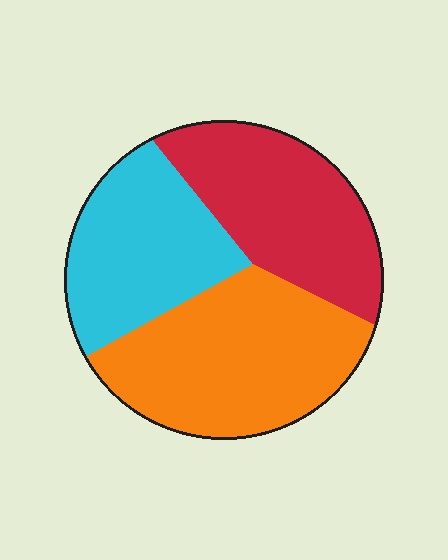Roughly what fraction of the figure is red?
Red takes up about one third (1/3) of the figure.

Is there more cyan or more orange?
Orange.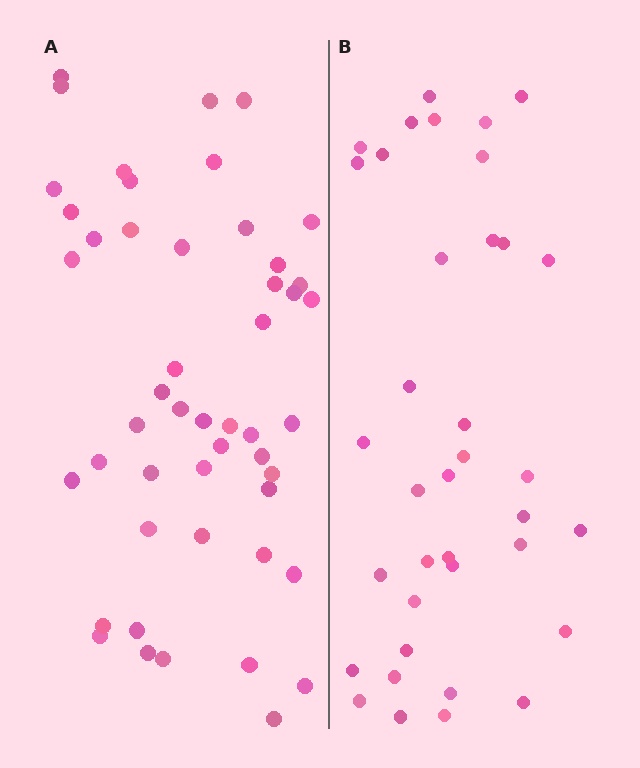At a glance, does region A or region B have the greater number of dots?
Region A (the left region) has more dots.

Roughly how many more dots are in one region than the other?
Region A has roughly 12 or so more dots than region B.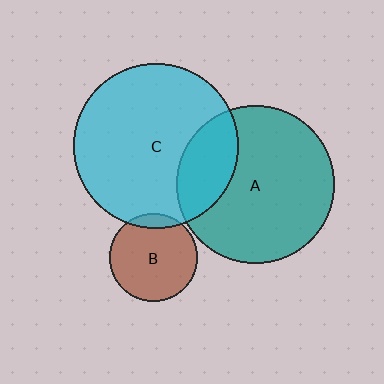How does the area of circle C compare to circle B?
Approximately 3.5 times.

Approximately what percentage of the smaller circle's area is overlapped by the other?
Approximately 25%.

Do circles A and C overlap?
Yes.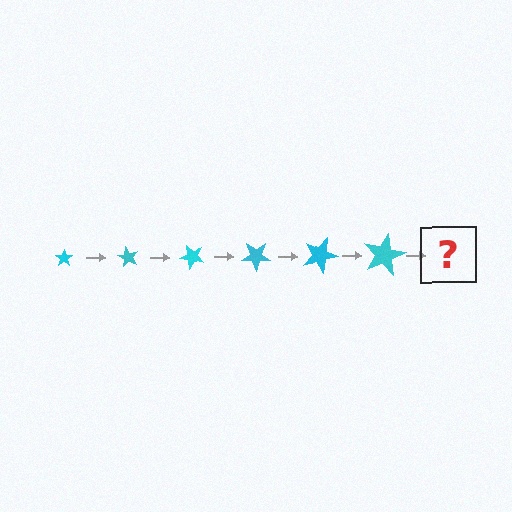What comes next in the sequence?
The next element should be a star, larger than the previous one and rotated 360 degrees from the start.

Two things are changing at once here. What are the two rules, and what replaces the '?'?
The two rules are that the star grows larger each step and it rotates 60 degrees each step. The '?' should be a star, larger than the previous one and rotated 360 degrees from the start.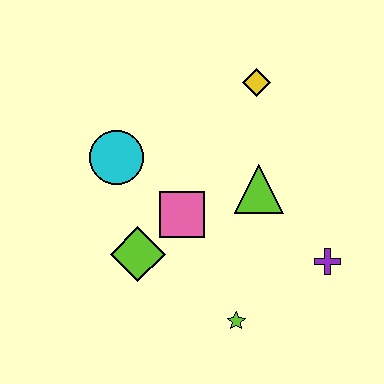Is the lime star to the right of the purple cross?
No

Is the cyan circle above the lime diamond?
Yes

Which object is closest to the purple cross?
The lime triangle is closest to the purple cross.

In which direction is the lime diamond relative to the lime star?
The lime diamond is to the left of the lime star.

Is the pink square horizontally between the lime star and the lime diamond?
Yes